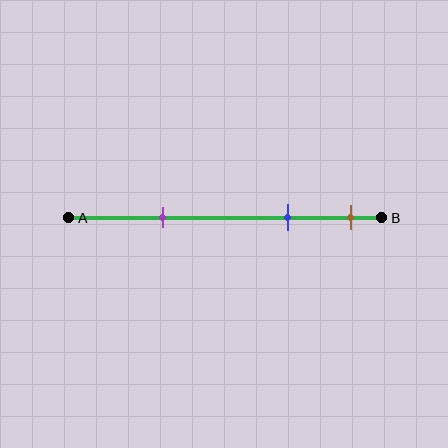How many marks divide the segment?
There are 3 marks dividing the segment.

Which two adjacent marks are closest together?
The blue and brown marks are the closest adjacent pair.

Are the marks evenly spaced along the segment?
No, the marks are not evenly spaced.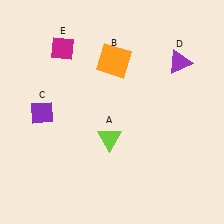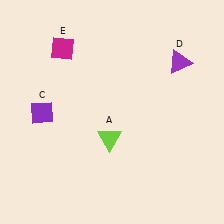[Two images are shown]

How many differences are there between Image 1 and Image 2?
There is 1 difference between the two images.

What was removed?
The orange square (B) was removed in Image 2.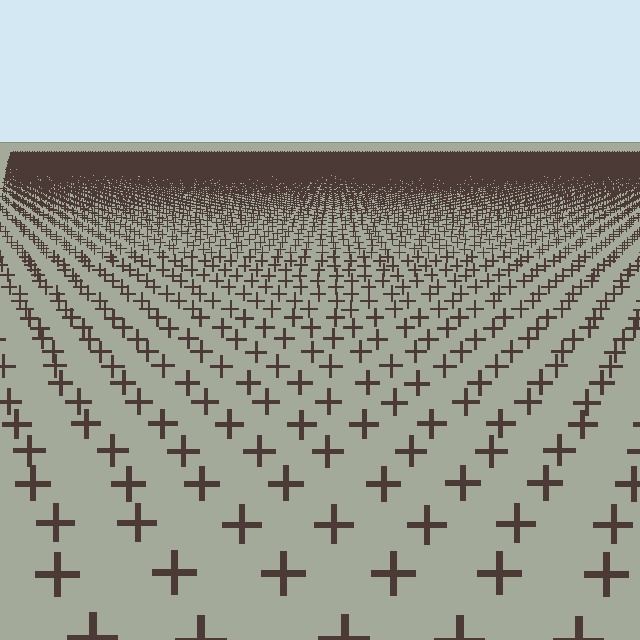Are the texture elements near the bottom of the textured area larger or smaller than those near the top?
Larger. Near the bottom, elements are closer to the viewer and appear at a bigger on-screen size.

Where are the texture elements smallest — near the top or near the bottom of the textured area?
Near the top.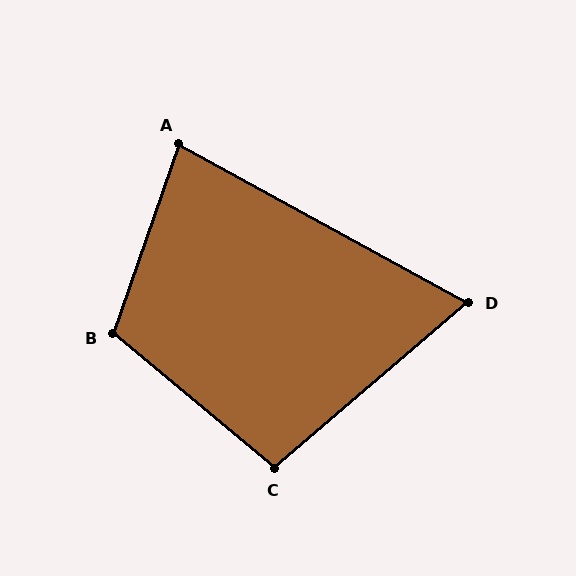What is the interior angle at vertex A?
Approximately 80 degrees (acute).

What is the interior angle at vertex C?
Approximately 100 degrees (obtuse).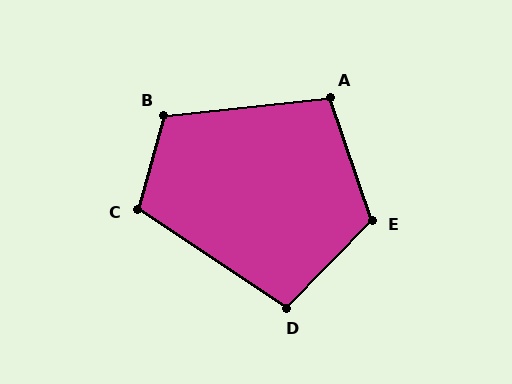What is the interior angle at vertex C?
Approximately 108 degrees (obtuse).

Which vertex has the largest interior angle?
E, at approximately 117 degrees.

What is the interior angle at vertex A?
Approximately 103 degrees (obtuse).